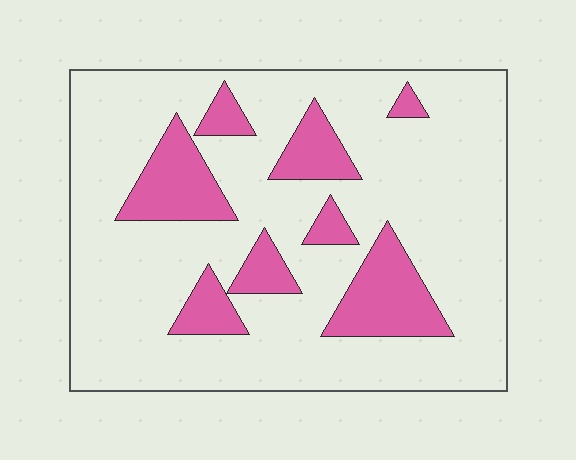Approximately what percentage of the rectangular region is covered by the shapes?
Approximately 20%.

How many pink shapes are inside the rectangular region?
8.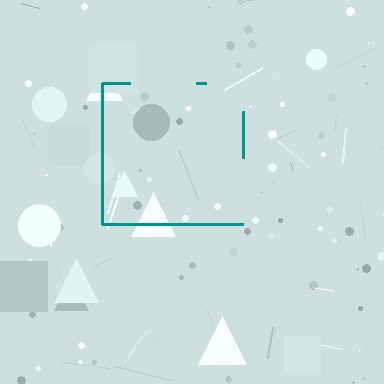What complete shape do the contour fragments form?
The contour fragments form a square.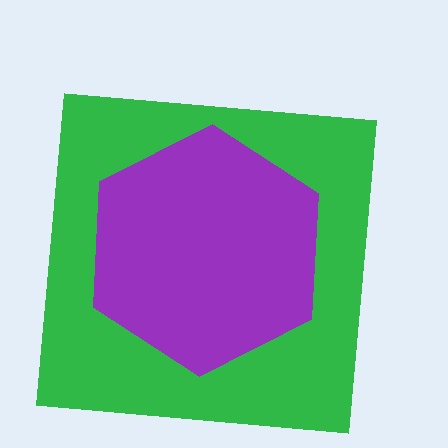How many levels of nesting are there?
2.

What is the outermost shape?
The green square.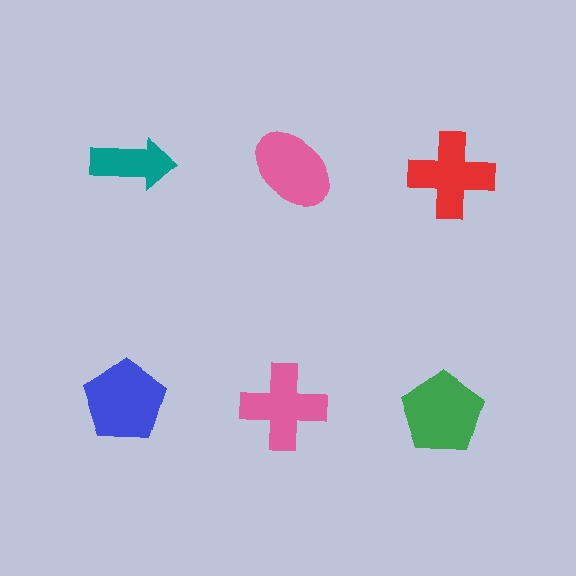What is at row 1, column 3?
A red cross.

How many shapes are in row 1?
3 shapes.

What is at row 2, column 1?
A blue pentagon.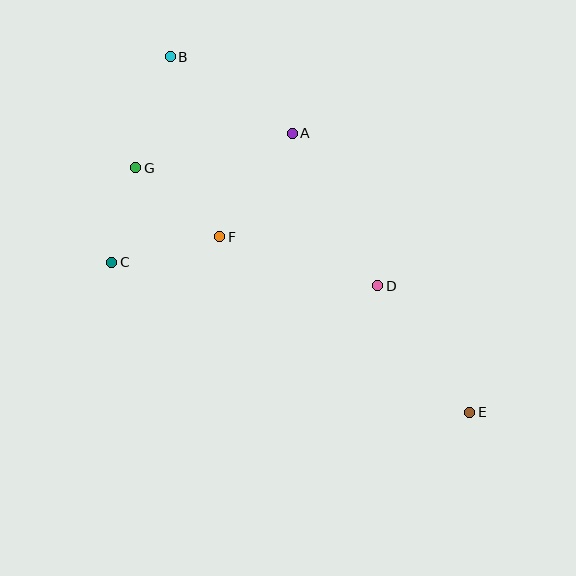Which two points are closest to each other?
Points C and G are closest to each other.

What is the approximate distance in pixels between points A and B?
The distance between A and B is approximately 144 pixels.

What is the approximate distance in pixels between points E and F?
The distance between E and F is approximately 306 pixels.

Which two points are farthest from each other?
Points B and E are farthest from each other.